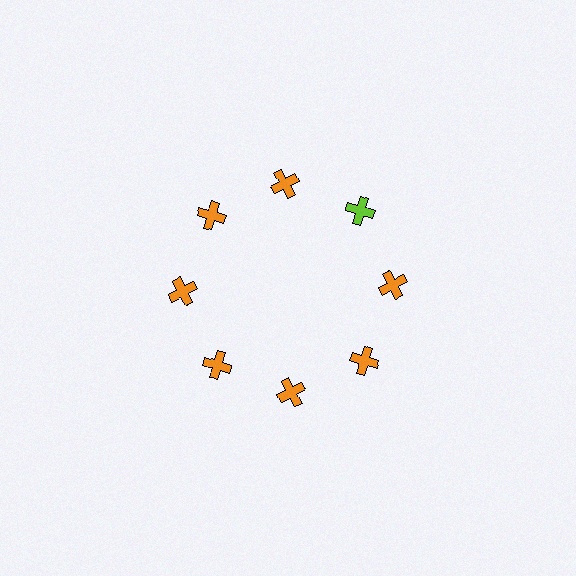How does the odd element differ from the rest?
It has a different color: lime instead of orange.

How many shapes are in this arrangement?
There are 8 shapes arranged in a ring pattern.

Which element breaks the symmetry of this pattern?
The lime cross at roughly the 2 o'clock position breaks the symmetry. All other shapes are orange crosses.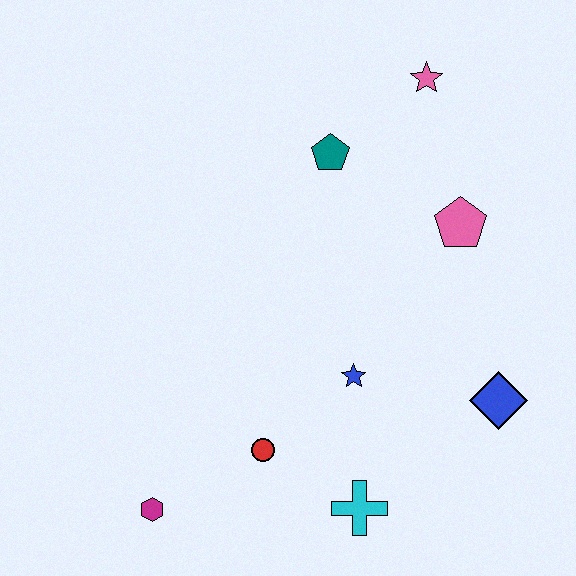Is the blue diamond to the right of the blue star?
Yes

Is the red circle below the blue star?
Yes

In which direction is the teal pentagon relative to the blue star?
The teal pentagon is above the blue star.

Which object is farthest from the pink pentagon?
The magenta hexagon is farthest from the pink pentagon.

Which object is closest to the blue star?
The red circle is closest to the blue star.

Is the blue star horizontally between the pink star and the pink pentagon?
No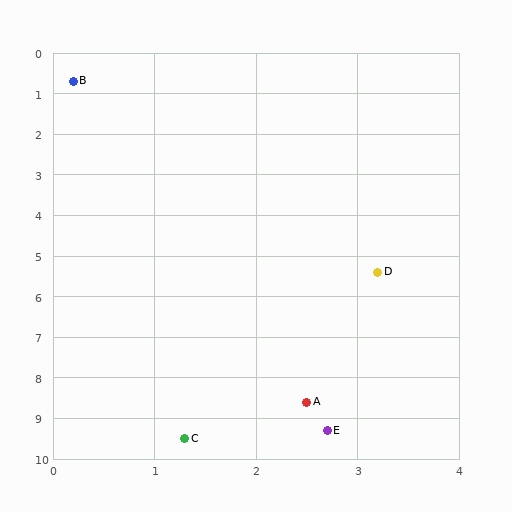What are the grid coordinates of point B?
Point B is at approximately (0.2, 0.7).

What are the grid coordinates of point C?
Point C is at approximately (1.3, 9.5).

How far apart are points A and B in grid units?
Points A and B are about 8.2 grid units apart.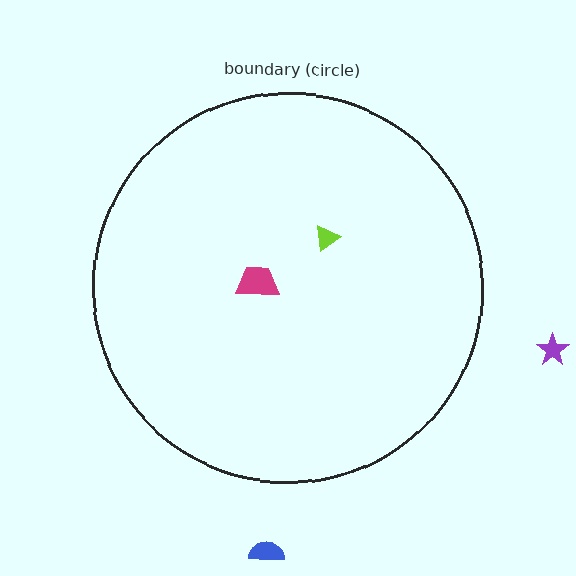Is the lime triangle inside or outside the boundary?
Inside.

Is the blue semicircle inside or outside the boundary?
Outside.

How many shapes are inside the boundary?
2 inside, 2 outside.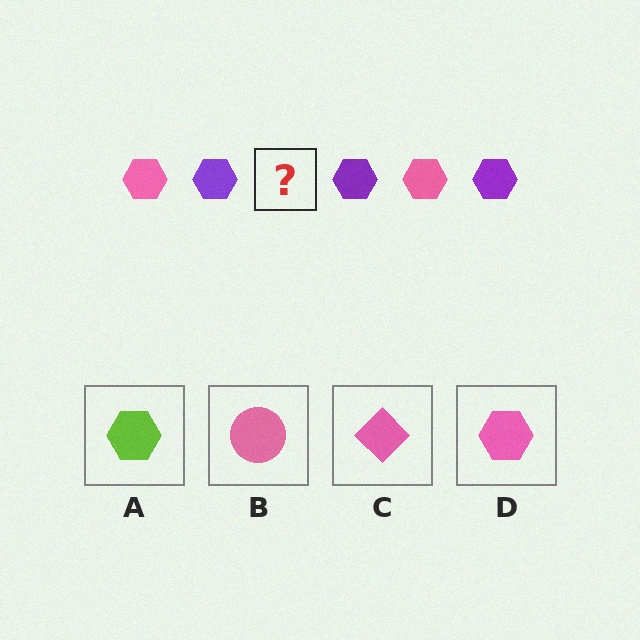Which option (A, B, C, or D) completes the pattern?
D.